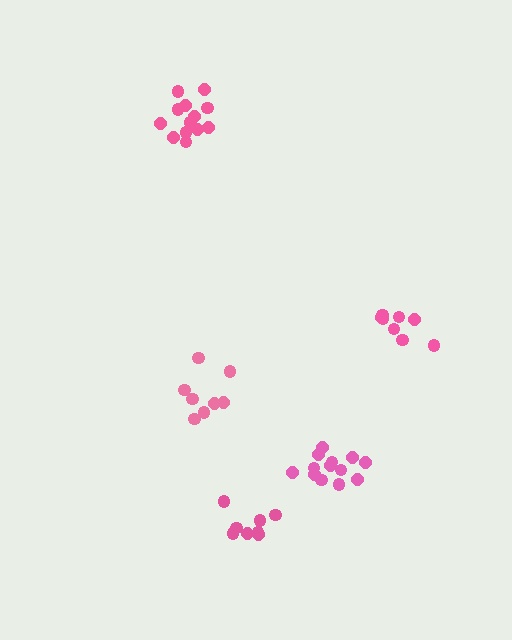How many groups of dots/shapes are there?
There are 5 groups.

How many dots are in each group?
Group 1: 13 dots, Group 2: 8 dots, Group 3: 8 dots, Group 4: 8 dots, Group 5: 13 dots (50 total).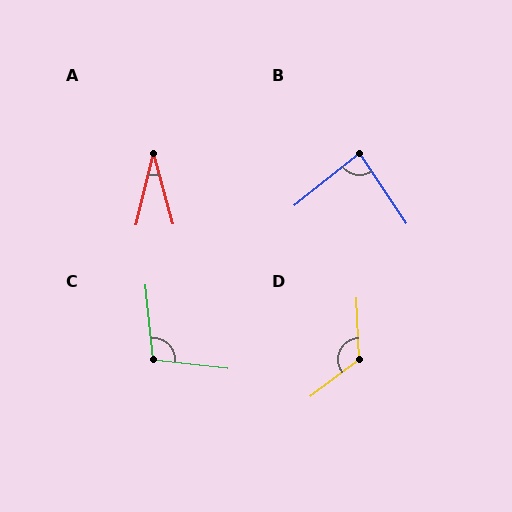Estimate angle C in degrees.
Approximately 103 degrees.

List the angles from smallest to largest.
A (29°), B (85°), C (103°), D (125°).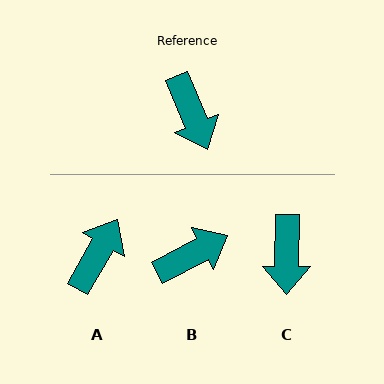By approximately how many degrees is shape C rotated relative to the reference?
Approximately 24 degrees clockwise.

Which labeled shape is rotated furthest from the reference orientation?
A, about 127 degrees away.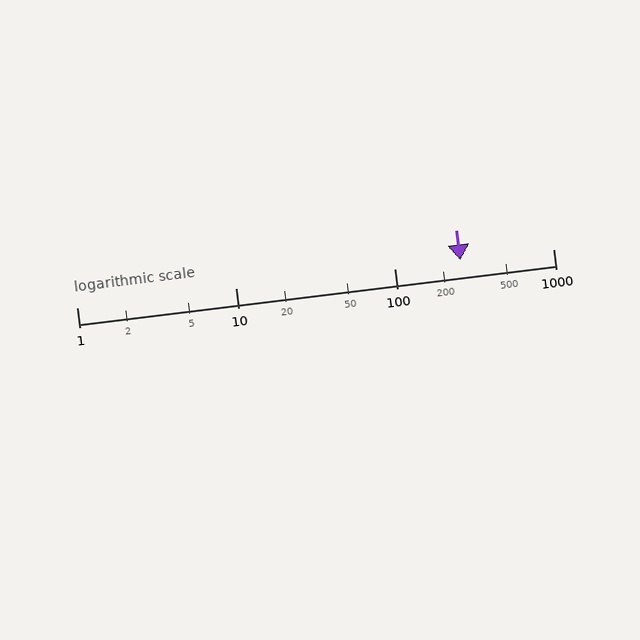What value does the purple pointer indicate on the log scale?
The pointer indicates approximately 260.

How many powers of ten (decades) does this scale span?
The scale spans 3 decades, from 1 to 1000.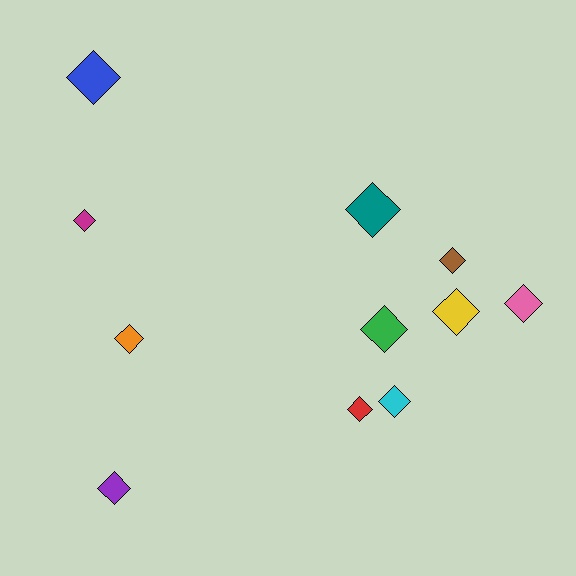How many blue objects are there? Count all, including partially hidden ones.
There is 1 blue object.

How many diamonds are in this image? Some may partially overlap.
There are 11 diamonds.